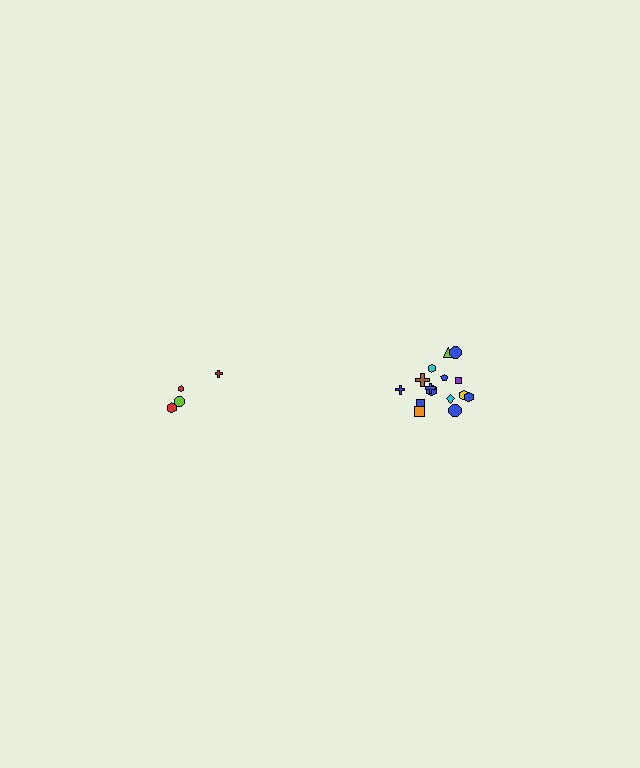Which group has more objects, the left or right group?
The right group.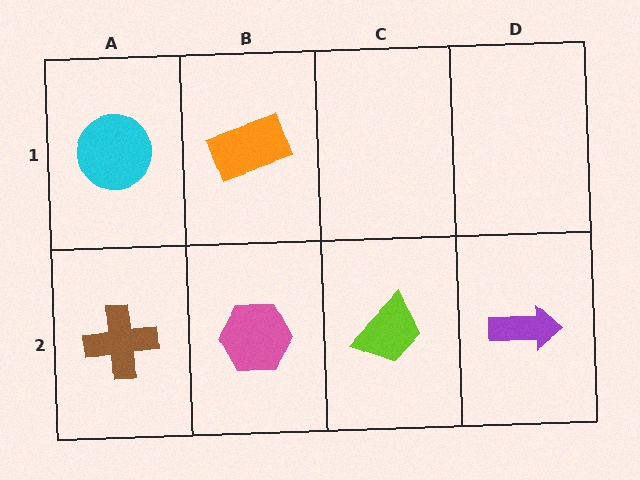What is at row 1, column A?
A cyan circle.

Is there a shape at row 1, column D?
No, that cell is empty.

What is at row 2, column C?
A lime trapezoid.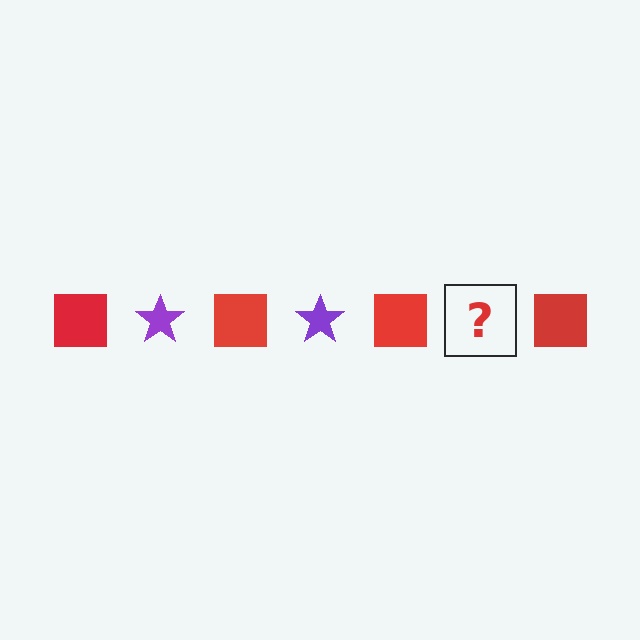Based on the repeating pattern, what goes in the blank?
The blank should be a purple star.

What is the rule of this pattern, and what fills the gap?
The rule is that the pattern alternates between red square and purple star. The gap should be filled with a purple star.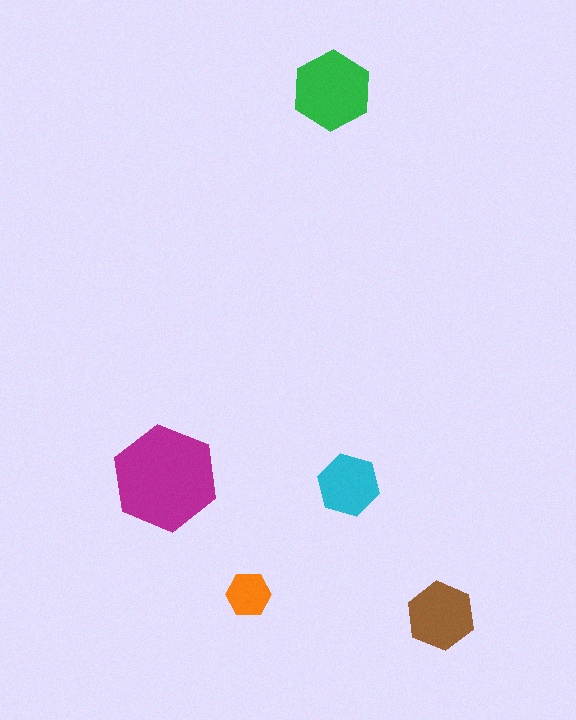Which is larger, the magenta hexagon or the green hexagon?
The magenta one.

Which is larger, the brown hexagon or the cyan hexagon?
The brown one.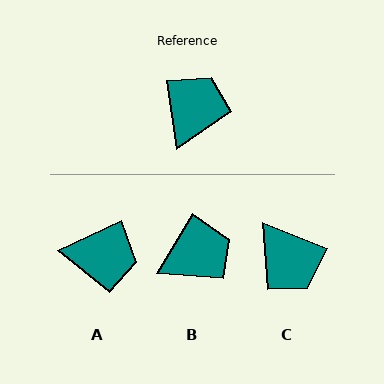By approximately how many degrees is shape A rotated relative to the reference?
Approximately 74 degrees clockwise.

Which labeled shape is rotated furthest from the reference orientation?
C, about 120 degrees away.